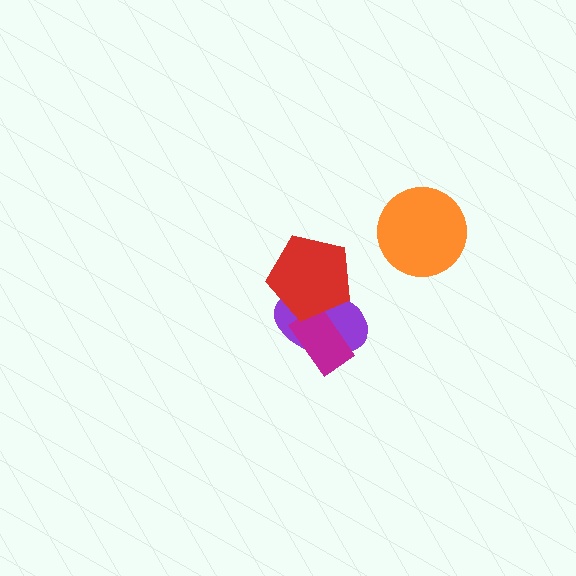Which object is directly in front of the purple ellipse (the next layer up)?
The magenta rectangle is directly in front of the purple ellipse.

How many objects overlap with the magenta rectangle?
2 objects overlap with the magenta rectangle.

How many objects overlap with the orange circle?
0 objects overlap with the orange circle.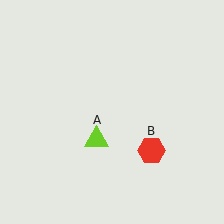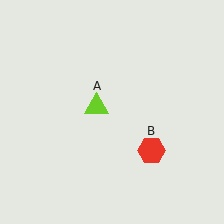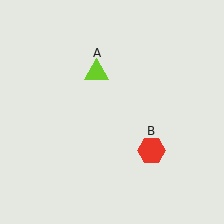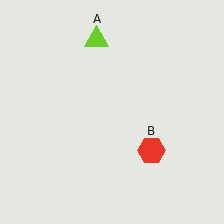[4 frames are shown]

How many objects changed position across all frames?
1 object changed position: lime triangle (object A).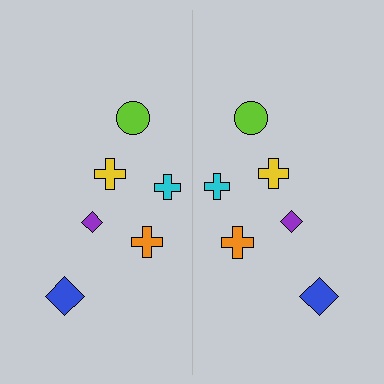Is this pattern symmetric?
Yes, this pattern has bilateral (reflection) symmetry.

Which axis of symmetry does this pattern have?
The pattern has a vertical axis of symmetry running through the center of the image.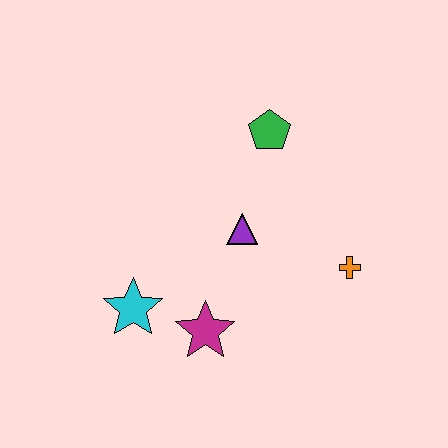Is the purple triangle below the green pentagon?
Yes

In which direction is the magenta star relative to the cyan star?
The magenta star is to the right of the cyan star.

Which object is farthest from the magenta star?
The green pentagon is farthest from the magenta star.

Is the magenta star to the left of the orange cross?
Yes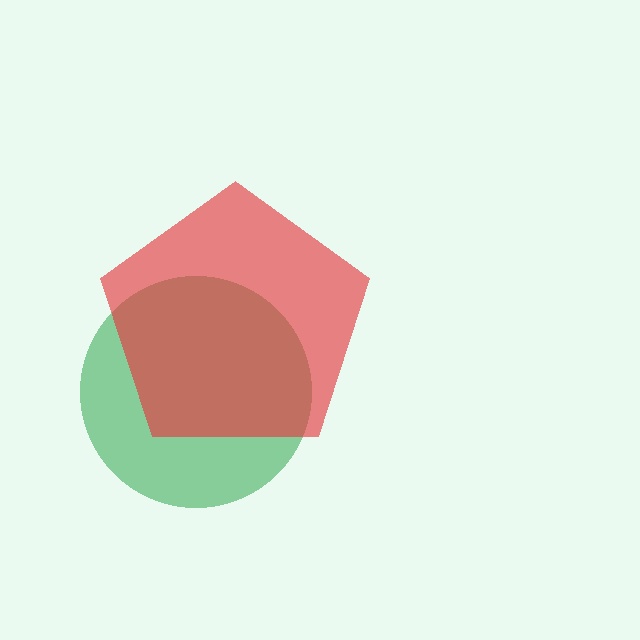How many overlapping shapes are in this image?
There are 2 overlapping shapes in the image.